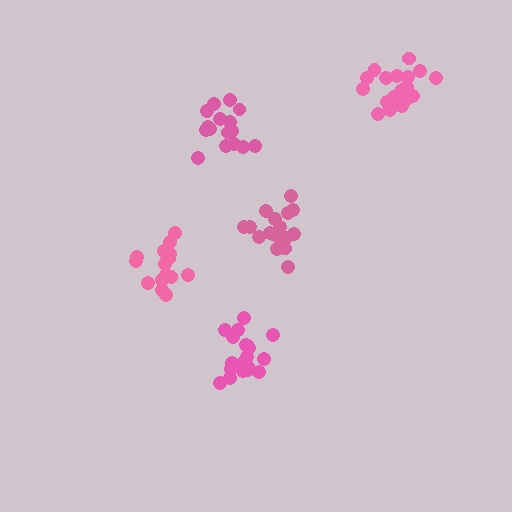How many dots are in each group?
Group 1: 17 dots, Group 2: 16 dots, Group 3: 17 dots, Group 4: 20 dots, Group 5: 21 dots (91 total).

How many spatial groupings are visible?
There are 5 spatial groupings.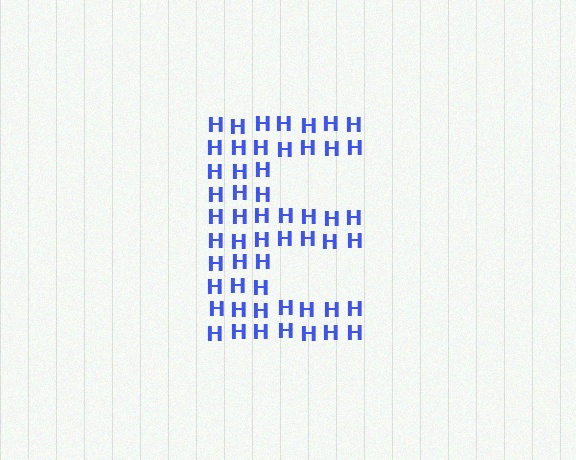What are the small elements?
The small elements are letter H's.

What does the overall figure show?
The overall figure shows the letter E.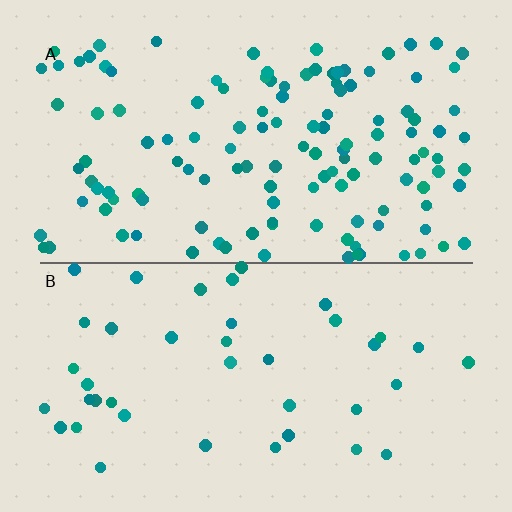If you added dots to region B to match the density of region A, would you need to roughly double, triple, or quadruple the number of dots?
Approximately triple.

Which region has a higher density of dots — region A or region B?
A (the top).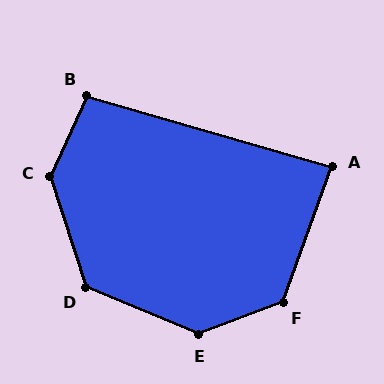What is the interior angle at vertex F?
Approximately 131 degrees (obtuse).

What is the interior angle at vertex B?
Approximately 98 degrees (obtuse).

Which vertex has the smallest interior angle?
A, at approximately 86 degrees.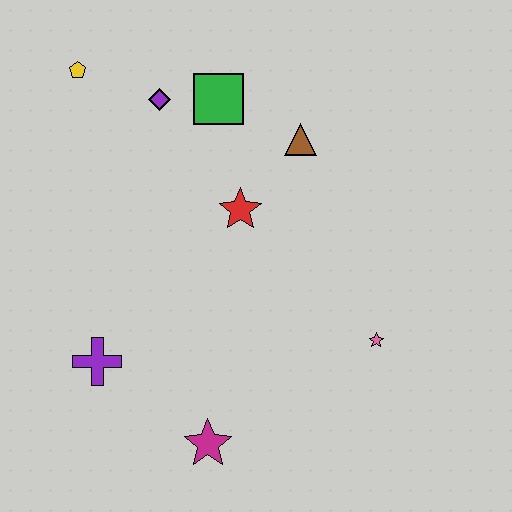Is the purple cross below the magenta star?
No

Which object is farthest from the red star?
The magenta star is farthest from the red star.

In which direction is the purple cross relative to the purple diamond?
The purple cross is below the purple diamond.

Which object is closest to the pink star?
The red star is closest to the pink star.